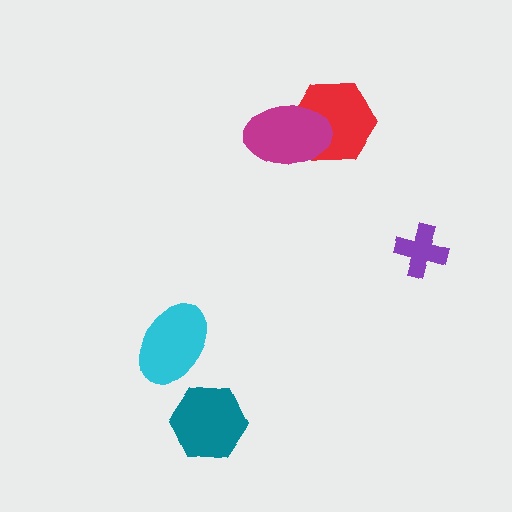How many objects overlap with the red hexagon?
1 object overlaps with the red hexagon.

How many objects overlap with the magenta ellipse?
1 object overlaps with the magenta ellipse.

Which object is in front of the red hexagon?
The magenta ellipse is in front of the red hexagon.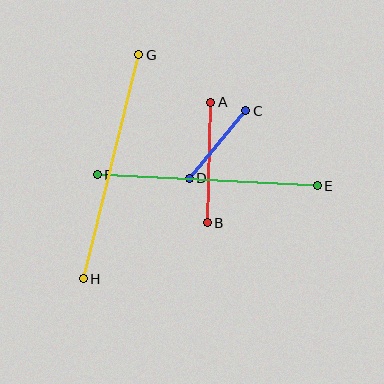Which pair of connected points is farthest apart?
Points G and H are farthest apart.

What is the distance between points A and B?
The distance is approximately 121 pixels.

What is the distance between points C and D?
The distance is approximately 88 pixels.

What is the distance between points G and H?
The distance is approximately 231 pixels.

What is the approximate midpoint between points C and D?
The midpoint is at approximately (217, 145) pixels.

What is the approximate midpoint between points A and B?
The midpoint is at approximately (209, 163) pixels.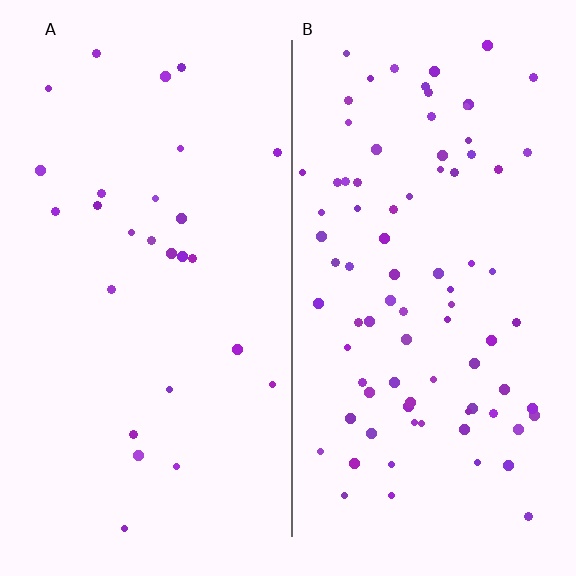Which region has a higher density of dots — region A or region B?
B (the right).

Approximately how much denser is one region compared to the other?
Approximately 3.1× — region B over region A.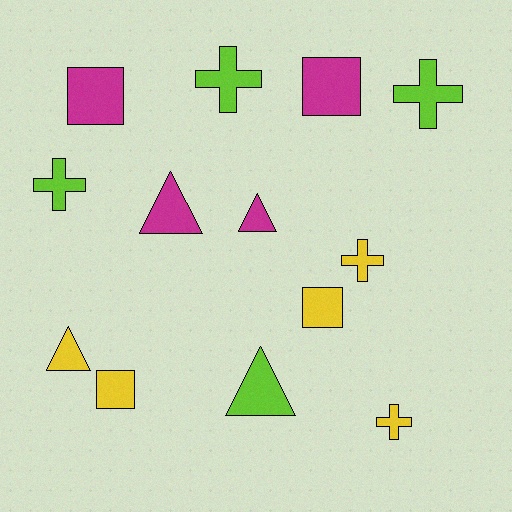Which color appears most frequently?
Yellow, with 5 objects.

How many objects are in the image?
There are 13 objects.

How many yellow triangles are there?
There is 1 yellow triangle.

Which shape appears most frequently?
Cross, with 5 objects.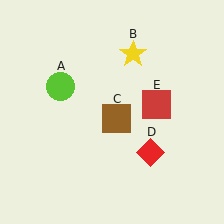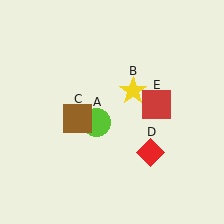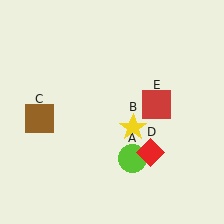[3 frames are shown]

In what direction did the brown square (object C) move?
The brown square (object C) moved left.